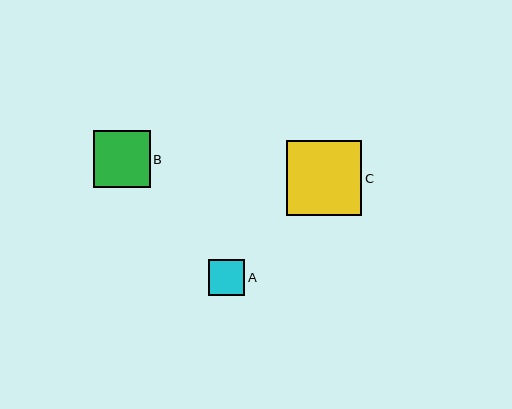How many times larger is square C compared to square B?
Square C is approximately 1.3 times the size of square B.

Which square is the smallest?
Square A is the smallest with a size of approximately 37 pixels.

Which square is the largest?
Square C is the largest with a size of approximately 75 pixels.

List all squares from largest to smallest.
From largest to smallest: C, B, A.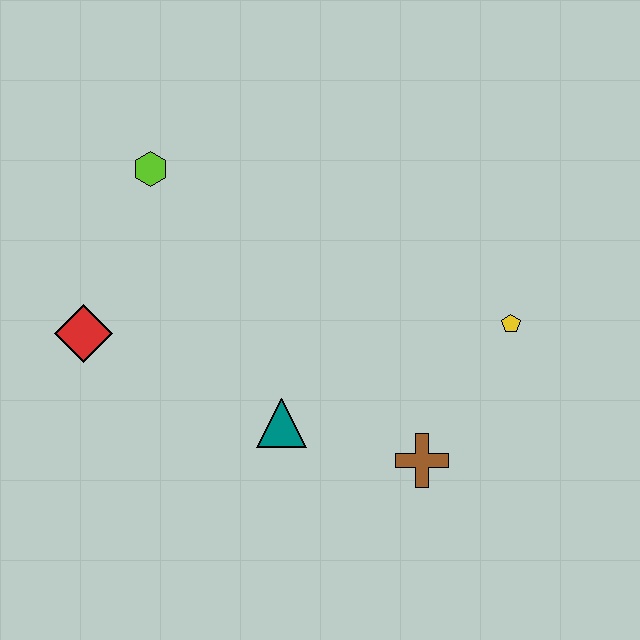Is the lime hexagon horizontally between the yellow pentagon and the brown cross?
No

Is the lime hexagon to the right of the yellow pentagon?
No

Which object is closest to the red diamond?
The lime hexagon is closest to the red diamond.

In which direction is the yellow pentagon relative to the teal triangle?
The yellow pentagon is to the right of the teal triangle.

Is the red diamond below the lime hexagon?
Yes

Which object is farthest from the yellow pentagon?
The red diamond is farthest from the yellow pentagon.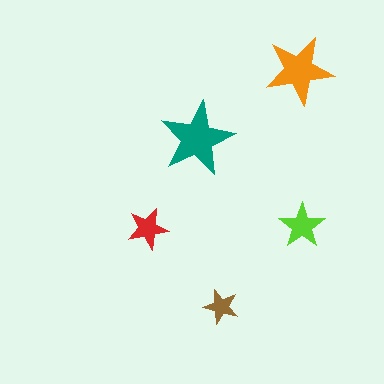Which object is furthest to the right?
The lime star is rightmost.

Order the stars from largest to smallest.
the teal one, the orange one, the lime one, the red one, the brown one.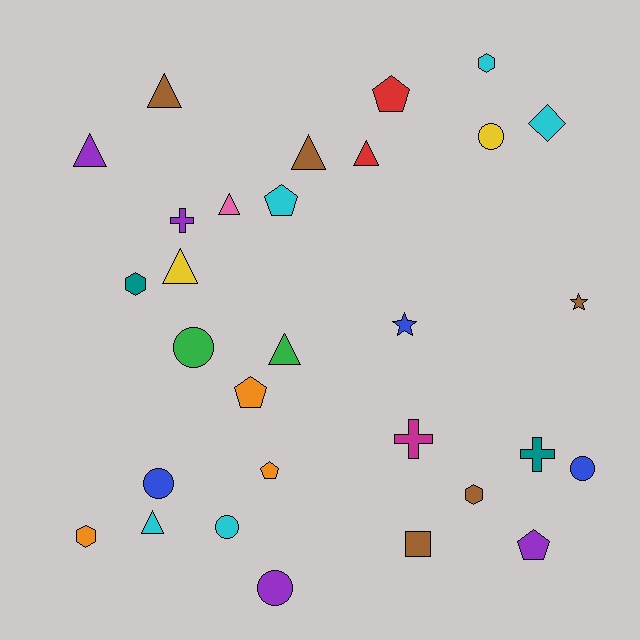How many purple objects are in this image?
There are 4 purple objects.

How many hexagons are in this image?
There are 4 hexagons.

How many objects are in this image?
There are 30 objects.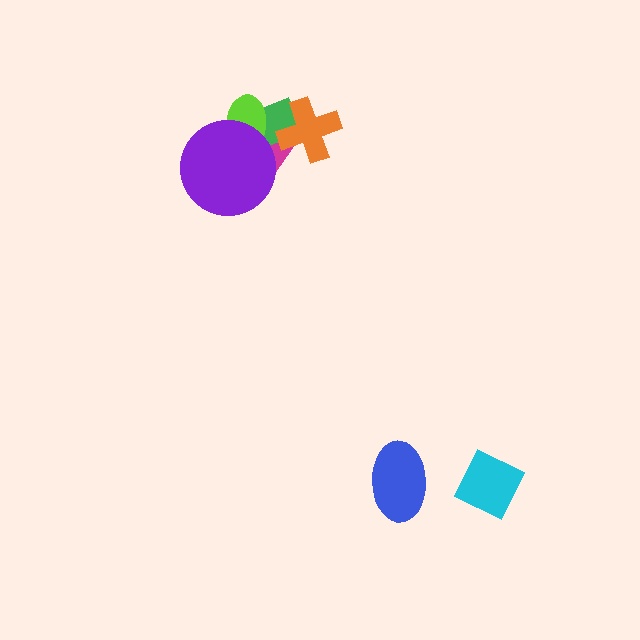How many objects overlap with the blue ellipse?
0 objects overlap with the blue ellipse.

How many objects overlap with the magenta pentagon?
4 objects overlap with the magenta pentagon.